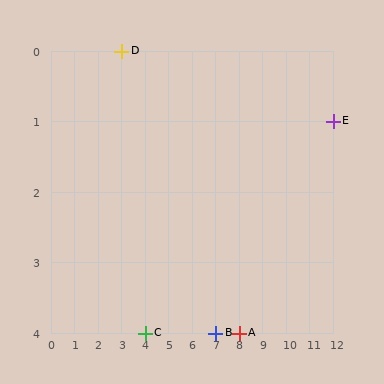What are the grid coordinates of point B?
Point B is at grid coordinates (7, 4).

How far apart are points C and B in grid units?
Points C and B are 3 columns apart.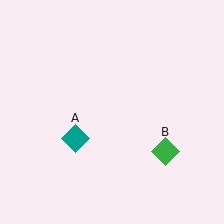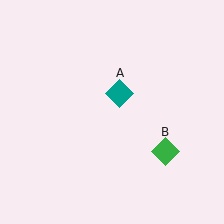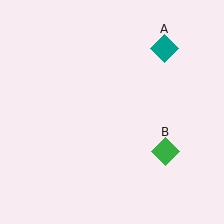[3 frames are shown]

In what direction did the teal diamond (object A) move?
The teal diamond (object A) moved up and to the right.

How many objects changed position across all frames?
1 object changed position: teal diamond (object A).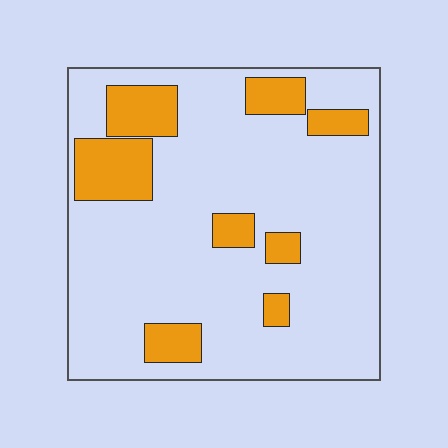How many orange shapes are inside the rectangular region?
8.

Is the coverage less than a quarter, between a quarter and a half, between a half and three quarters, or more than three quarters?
Less than a quarter.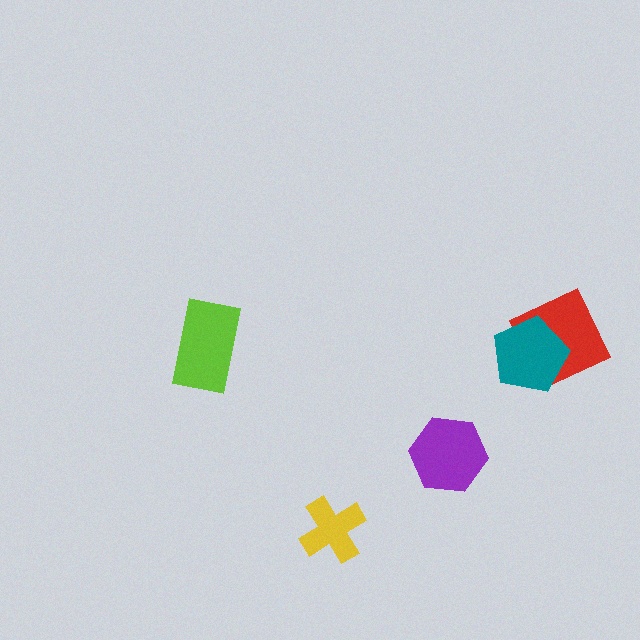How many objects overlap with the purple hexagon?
0 objects overlap with the purple hexagon.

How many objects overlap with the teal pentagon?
1 object overlaps with the teal pentagon.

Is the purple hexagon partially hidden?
No, no other shape covers it.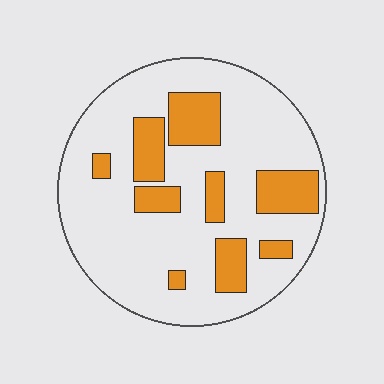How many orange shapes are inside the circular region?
9.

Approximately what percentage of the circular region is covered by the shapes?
Approximately 25%.